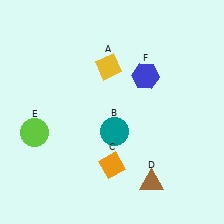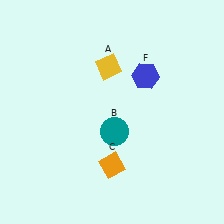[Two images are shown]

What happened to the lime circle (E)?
The lime circle (E) was removed in Image 2. It was in the bottom-left area of Image 1.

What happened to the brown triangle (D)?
The brown triangle (D) was removed in Image 2. It was in the bottom-right area of Image 1.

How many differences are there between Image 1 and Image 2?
There are 2 differences between the two images.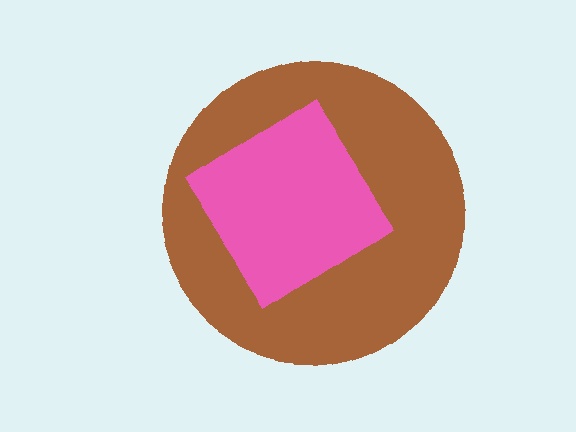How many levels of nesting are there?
2.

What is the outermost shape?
The brown circle.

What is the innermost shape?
The pink diamond.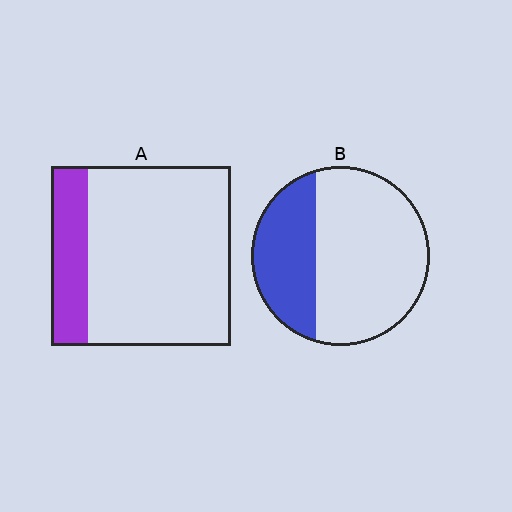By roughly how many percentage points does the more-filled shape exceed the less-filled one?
By roughly 10 percentage points (B over A).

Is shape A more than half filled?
No.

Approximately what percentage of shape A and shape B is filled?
A is approximately 20% and B is approximately 35%.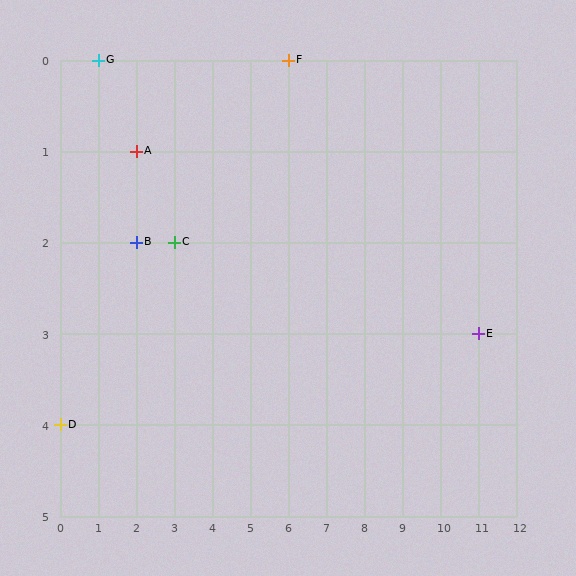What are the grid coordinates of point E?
Point E is at grid coordinates (11, 3).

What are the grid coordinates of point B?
Point B is at grid coordinates (2, 2).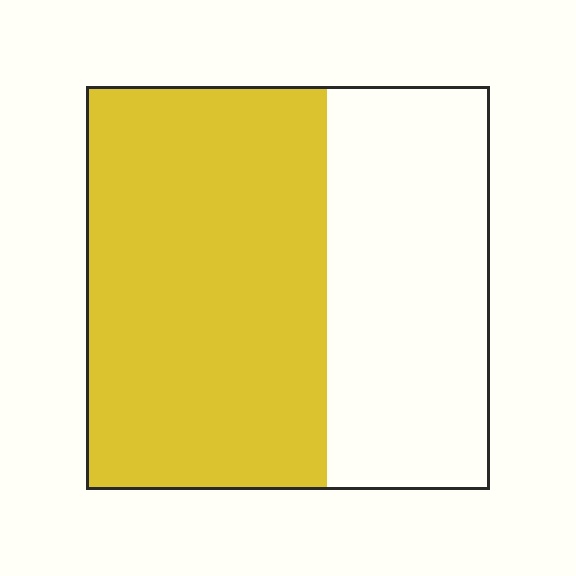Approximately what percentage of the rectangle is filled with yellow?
Approximately 60%.